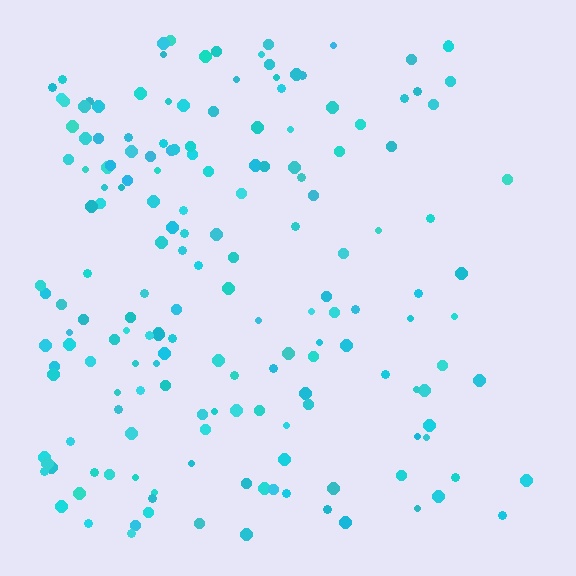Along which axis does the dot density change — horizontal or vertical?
Horizontal.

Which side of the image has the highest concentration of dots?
The left.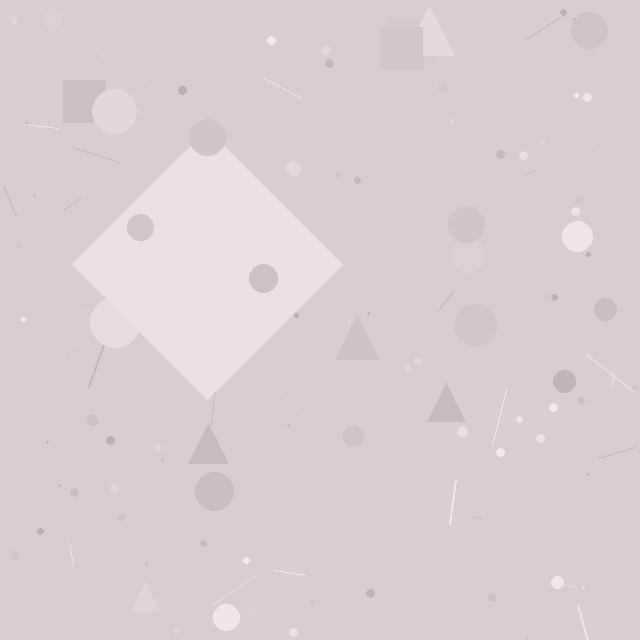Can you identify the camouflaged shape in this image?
The camouflaged shape is a diamond.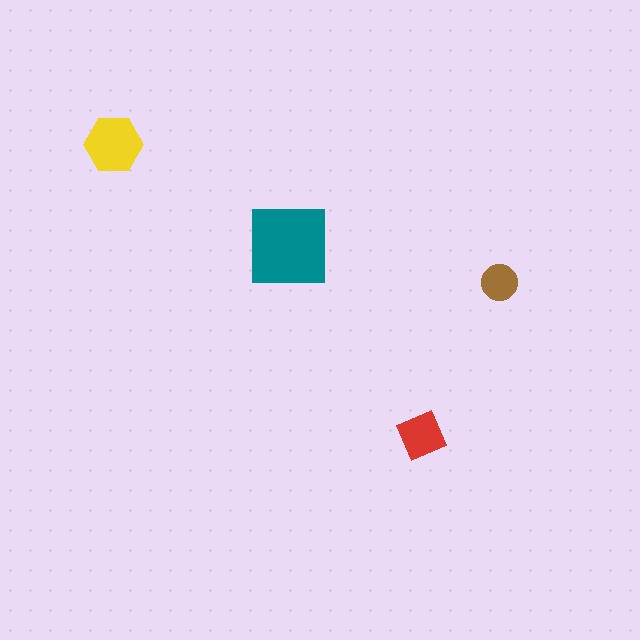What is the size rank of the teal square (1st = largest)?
1st.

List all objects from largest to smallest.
The teal square, the yellow hexagon, the red diamond, the brown circle.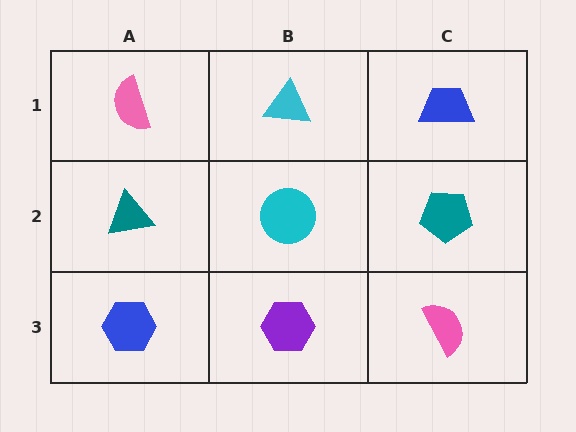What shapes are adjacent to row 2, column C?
A blue trapezoid (row 1, column C), a pink semicircle (row 3, column C), a cyan circle (row 2, column B).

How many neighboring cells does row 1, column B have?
3.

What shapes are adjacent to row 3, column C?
A teal pentagon (row 2, column C), a purple hexagon (row 3, column B).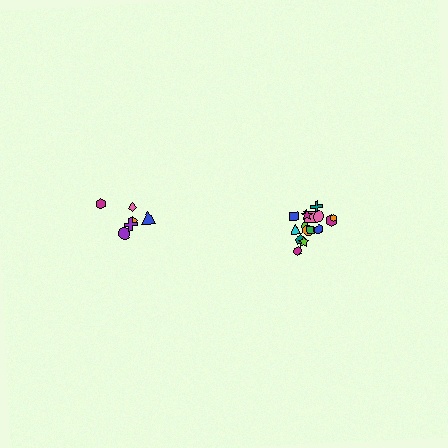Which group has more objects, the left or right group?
The right group.